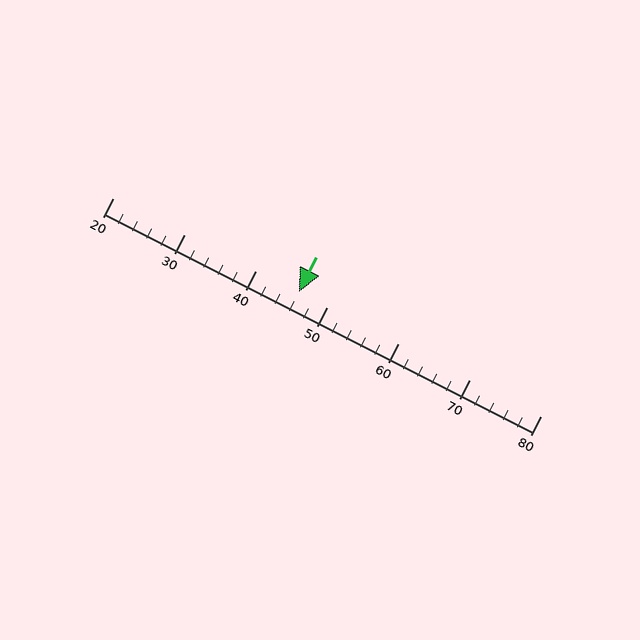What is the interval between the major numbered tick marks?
The major tick marks are spaced 10 units apart.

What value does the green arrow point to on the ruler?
The green arrow points to approximately 46.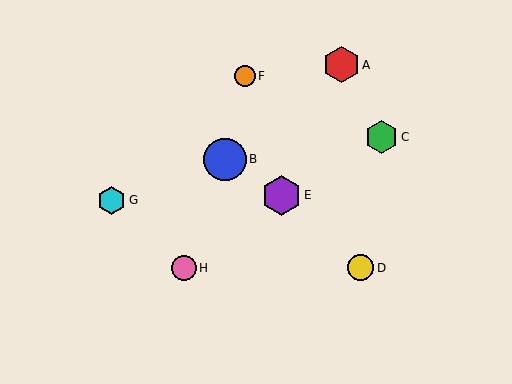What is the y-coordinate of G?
Object G is at y≈201.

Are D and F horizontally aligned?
No, D is at y≈268 and F is at y≈76.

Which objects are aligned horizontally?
Objects D, H are aligned horizontally.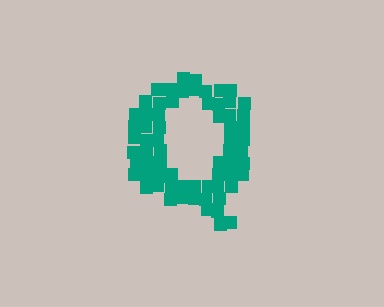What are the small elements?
The small elements are squares.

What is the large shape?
The large shape is the letter Q.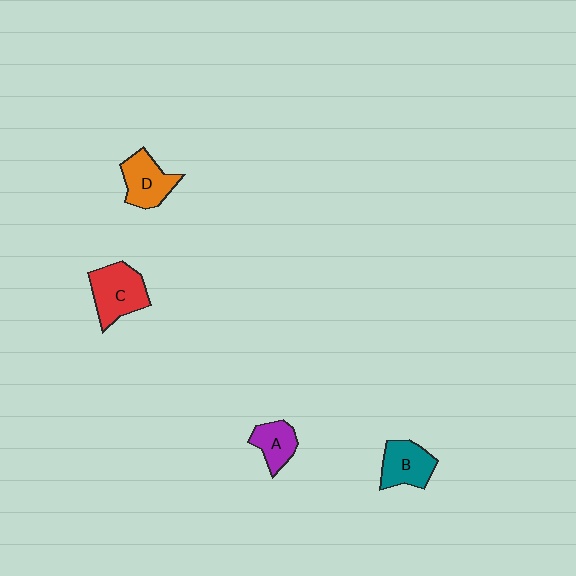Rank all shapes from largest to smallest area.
From largest to smallest: C (red), D (orange), B (teal), A (purple).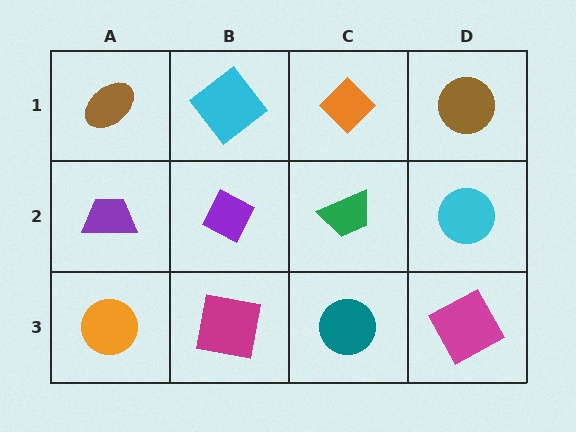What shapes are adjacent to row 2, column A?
A brown ellipse (row 1, column A), an orange circle (row 3, column A), a purple diamond (row 2, column B).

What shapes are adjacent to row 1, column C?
A green trapezoid (row 2, column C), a cyan diamond (row 1, column B), a brown circle (row 1, column D).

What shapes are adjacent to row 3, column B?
A purple diamond (row 2, column B), an orange circle (row 3, column A), a teal circle (row 3, column C).